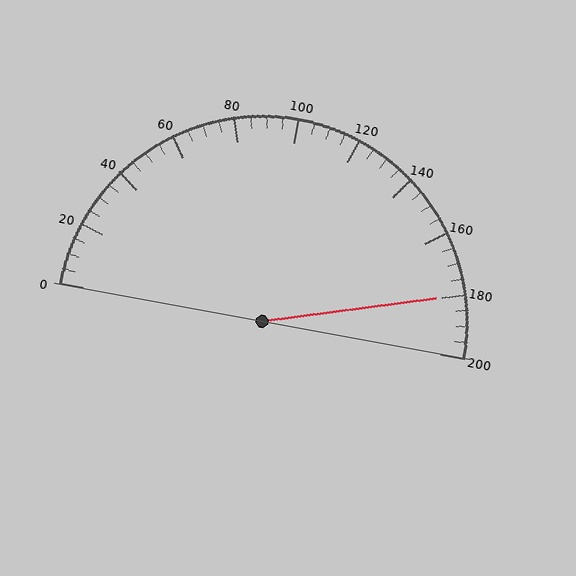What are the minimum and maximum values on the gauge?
The gauge ranges from 0 to 200.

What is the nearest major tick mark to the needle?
The nearest major tick mark is 180.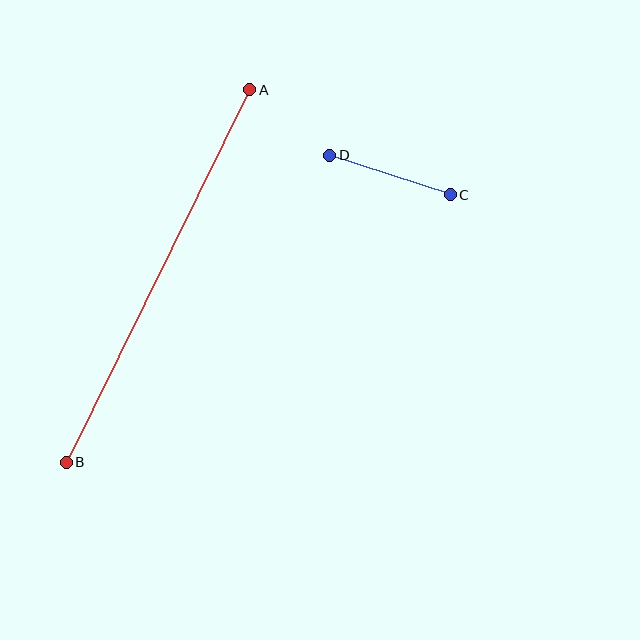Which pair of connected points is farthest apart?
Points A and B are farthest apart.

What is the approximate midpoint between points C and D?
The midpoint is at approximately (390, 175) pixels.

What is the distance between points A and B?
The distance is approximately 416 pixels.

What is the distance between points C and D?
The distance is approximately 127 pixels.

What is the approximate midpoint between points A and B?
The midpoint is at approximately (158, 276) pixels.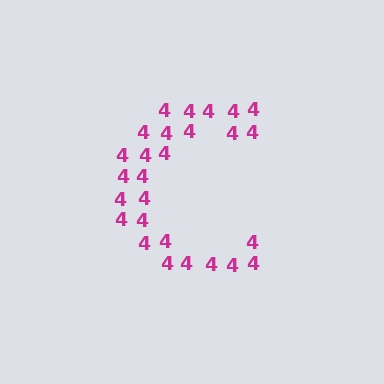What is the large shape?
The large shape is the letter C.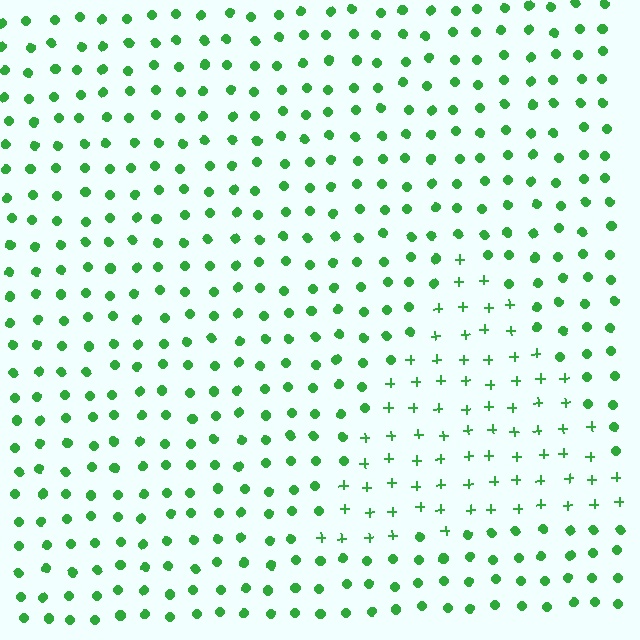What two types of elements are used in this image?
The image uses plus signs inside the triangle region and circles outside it.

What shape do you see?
I see a triangle.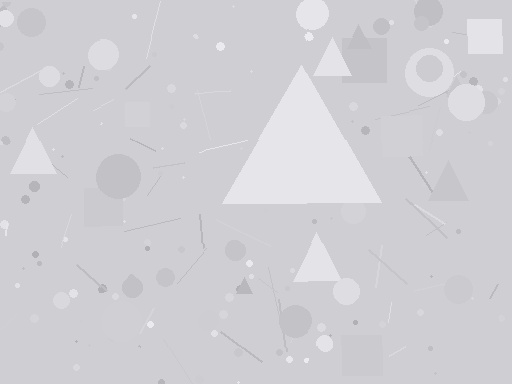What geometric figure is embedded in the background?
A triangle is embedded in the background.